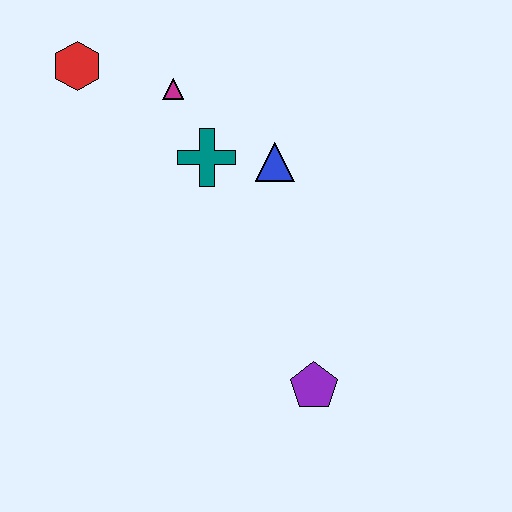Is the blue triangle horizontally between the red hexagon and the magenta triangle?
No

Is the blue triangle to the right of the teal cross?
Yes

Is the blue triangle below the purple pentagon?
No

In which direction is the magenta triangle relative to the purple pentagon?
The magenta triangle is above the purple pentagon.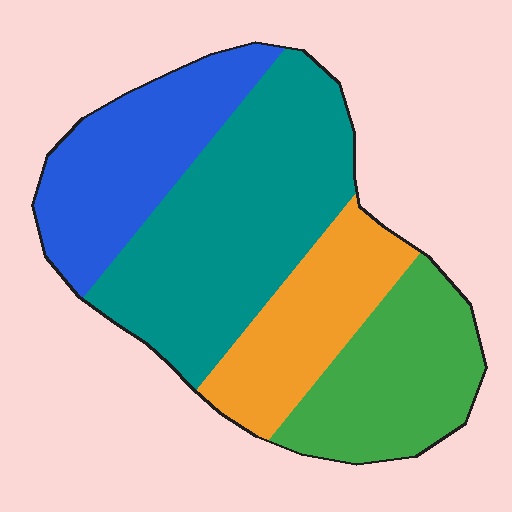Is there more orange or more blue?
Blue.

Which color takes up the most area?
Teal, at roughly 40%.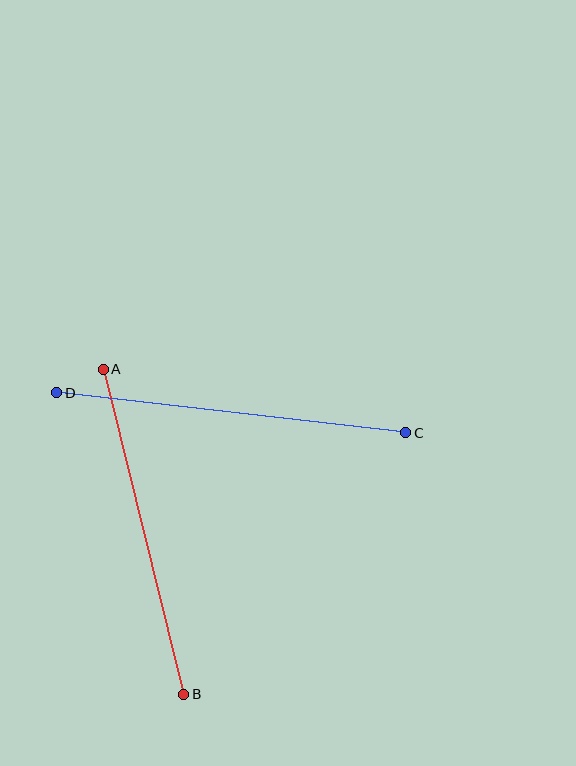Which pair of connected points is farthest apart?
Points C and D are farthest apart.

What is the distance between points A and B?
The distance is approximately 335 pixels.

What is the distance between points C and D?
The distance is approximately 351 pixels.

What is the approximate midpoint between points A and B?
The midpoint is at approximately (144, 532) pixels.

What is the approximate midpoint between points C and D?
The midpoint is at approximately (231, 413) pixels.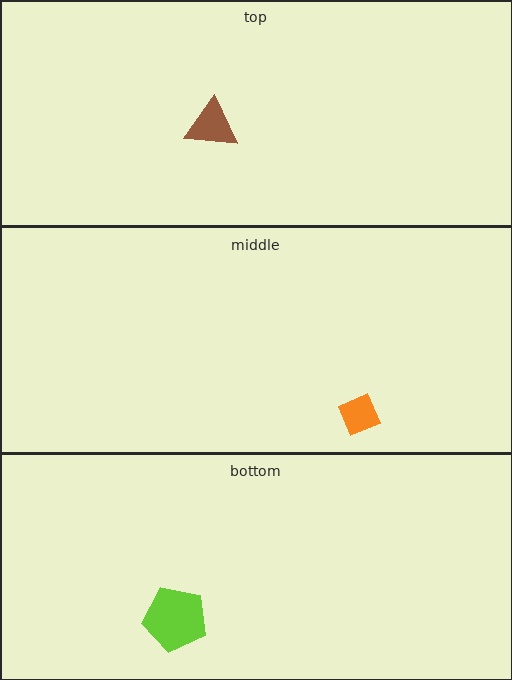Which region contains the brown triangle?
The top region.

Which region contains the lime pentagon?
The bottom region.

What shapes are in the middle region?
The orange diamond.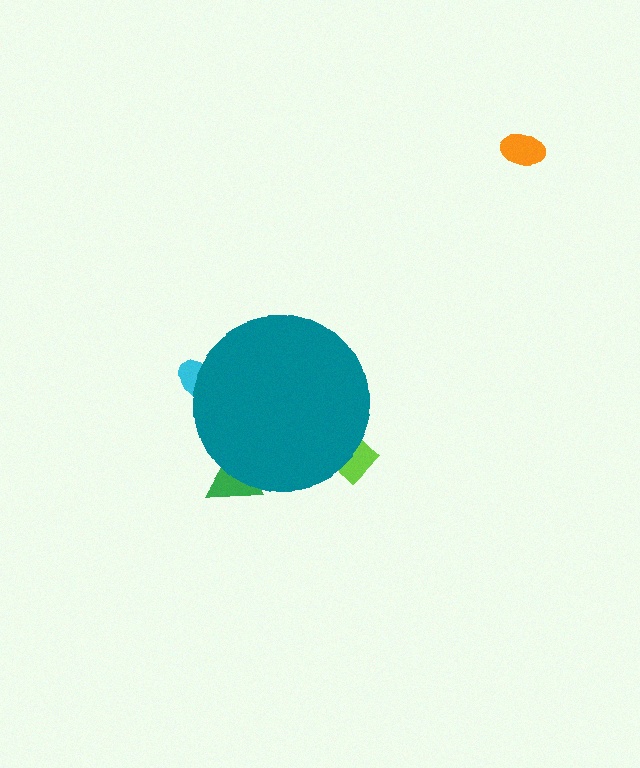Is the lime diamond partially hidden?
Yes, the lime diamond is partially hidden behind the teal circle.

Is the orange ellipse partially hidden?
No, the orange ellipse is fully visible.